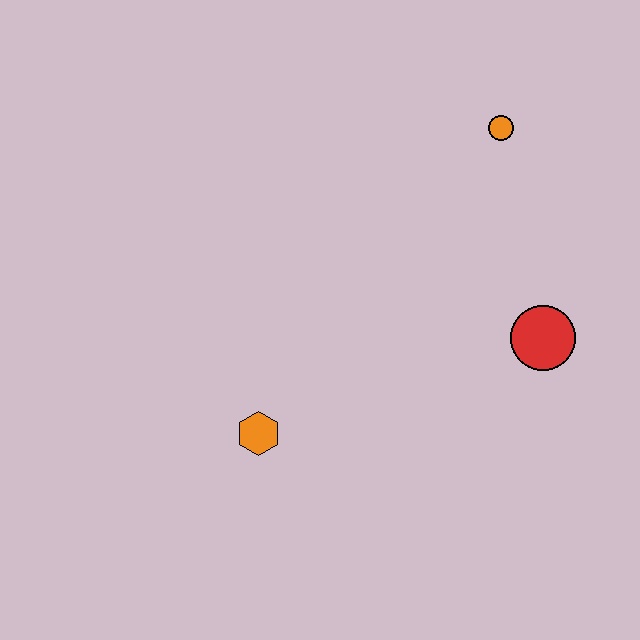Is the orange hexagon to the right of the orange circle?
No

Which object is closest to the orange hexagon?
The red circle is closest to the orange hexagon.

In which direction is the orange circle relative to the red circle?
The orange circle is above the red circle.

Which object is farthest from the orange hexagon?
The orange circle is farthest from the orange hexagon.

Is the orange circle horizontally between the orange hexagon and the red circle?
Yes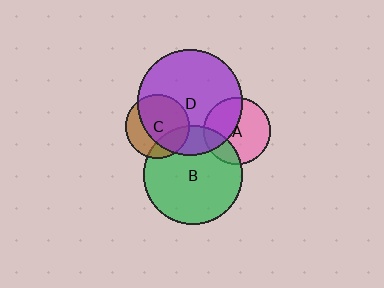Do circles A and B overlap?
Yes.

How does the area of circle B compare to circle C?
Approximately 2.4 times.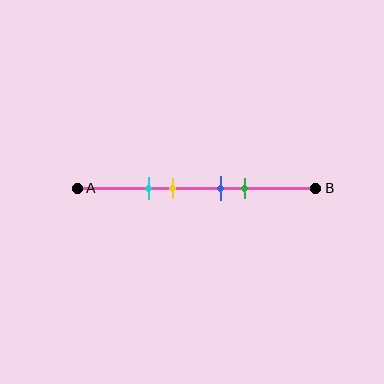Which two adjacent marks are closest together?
The blue and green marks are the closest adjacent pair.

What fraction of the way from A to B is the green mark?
The green mark is approximately 70% (0.7) of the way from A to B.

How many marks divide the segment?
There are 4 marks dividing the segment.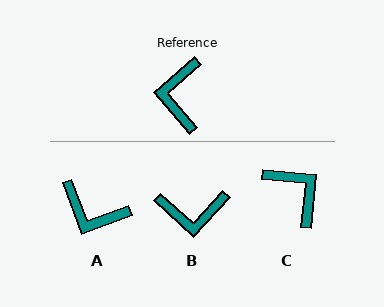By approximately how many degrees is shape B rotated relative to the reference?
Approximately 97 degrees counter-clockwise.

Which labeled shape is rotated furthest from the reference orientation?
C, about 137 degrees away.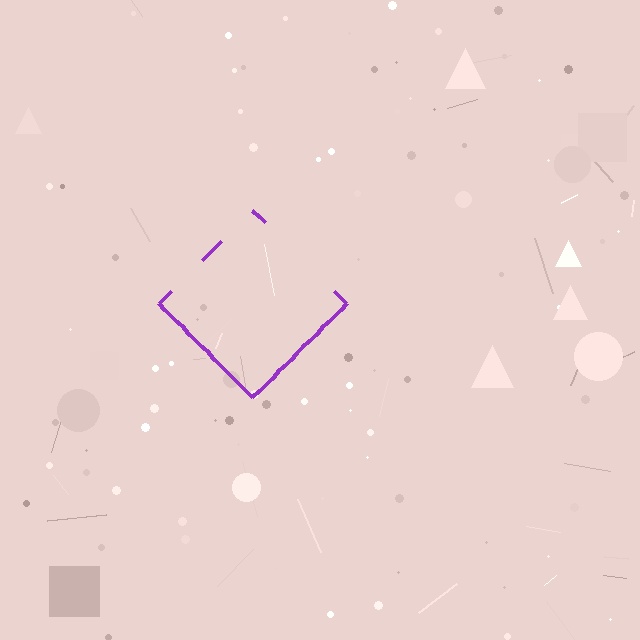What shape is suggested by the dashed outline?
The dashed outline suggests a diamond.